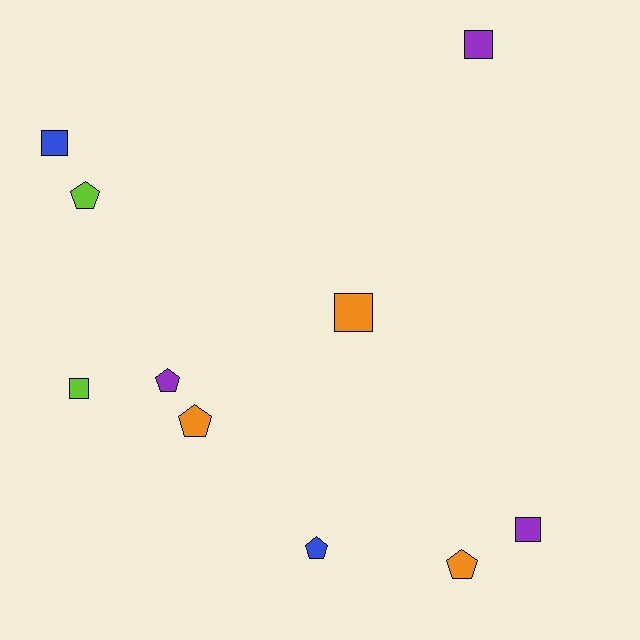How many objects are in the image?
There are 10 objects.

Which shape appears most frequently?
Pentagon, with 5 objects.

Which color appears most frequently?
Orange, with 3 objects.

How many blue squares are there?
There is 1 blue square.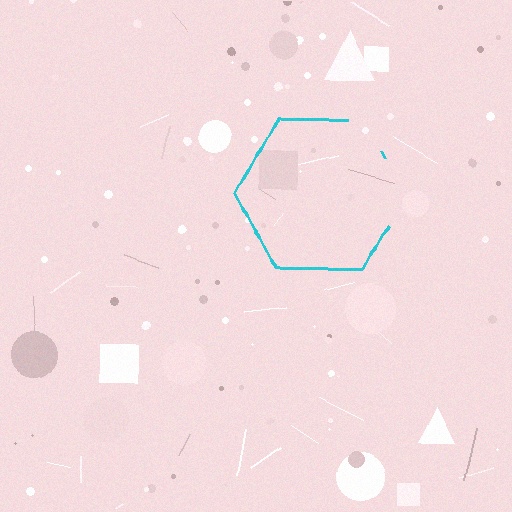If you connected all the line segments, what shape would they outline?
They would outline a hexagon.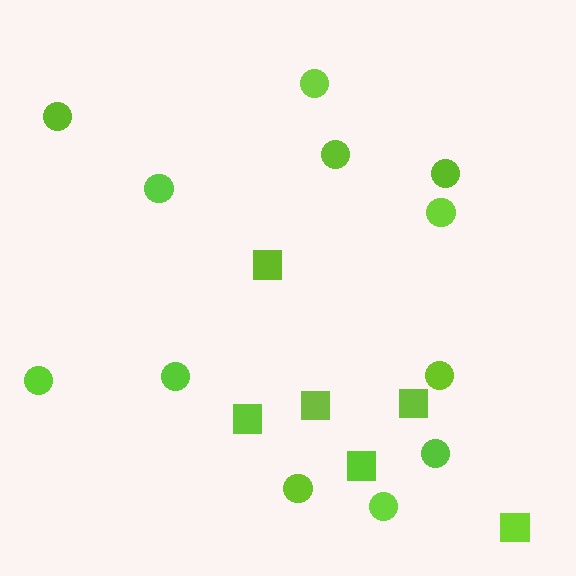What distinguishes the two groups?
There are 2 groups: one group of squares (6) and one group of circles (12).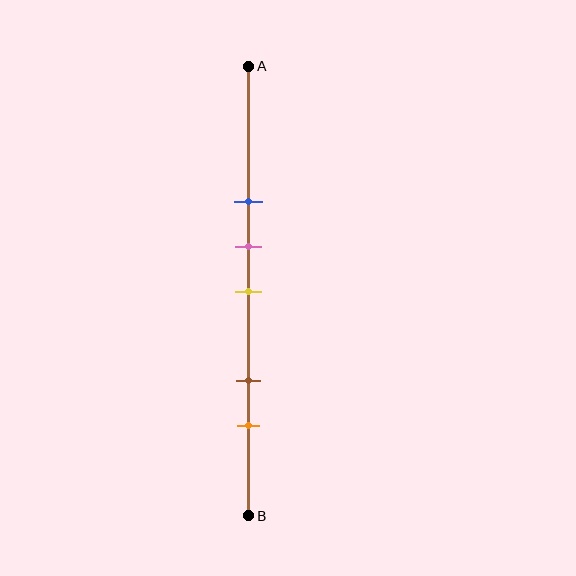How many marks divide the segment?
There are 5 marks dividing the segment.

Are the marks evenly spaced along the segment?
No, the marks are not evenly spaced.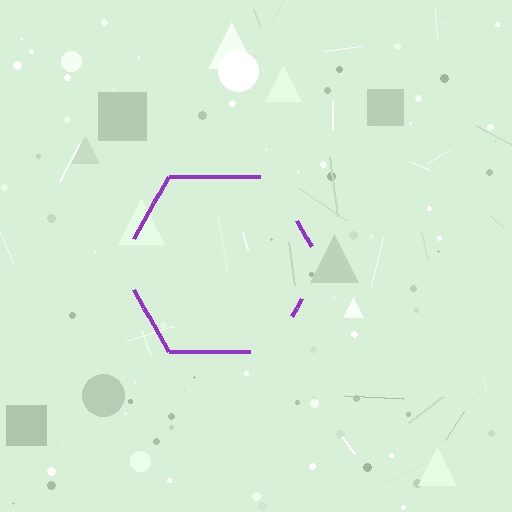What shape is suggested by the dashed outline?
The dashed outline suggests a hexagon.